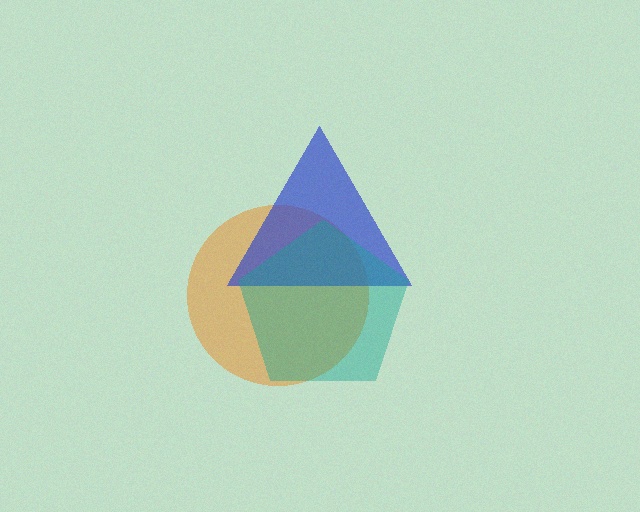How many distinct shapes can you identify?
There are 3 distinct shapes: an orange circle, a blue triangle, a teal pentagon.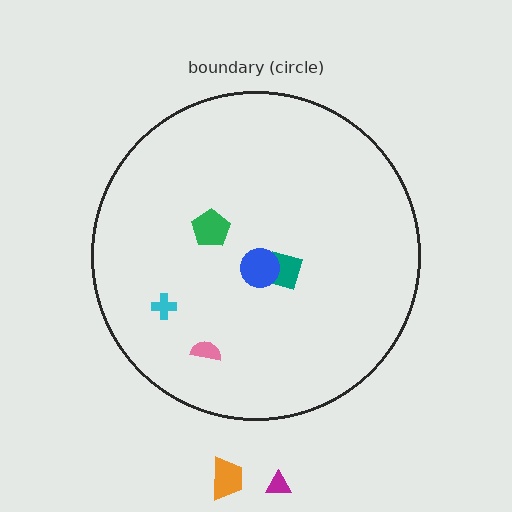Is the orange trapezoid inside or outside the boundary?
Outside.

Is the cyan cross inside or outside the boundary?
Inside.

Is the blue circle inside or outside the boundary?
Inside.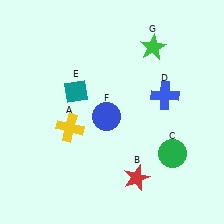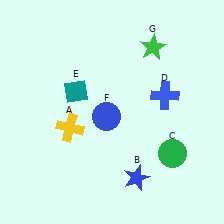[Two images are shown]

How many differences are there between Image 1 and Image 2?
There is 1 difference between the two images.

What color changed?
The star (B) changed from red in Image 1 to blue in Image 2.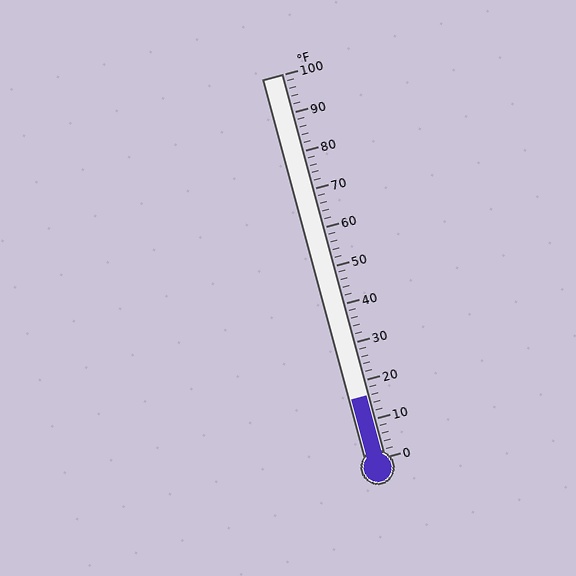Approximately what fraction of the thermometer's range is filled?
The thermometer is filled to approximately 15% of its range.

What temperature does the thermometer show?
The thermometer shows approximately 16°F.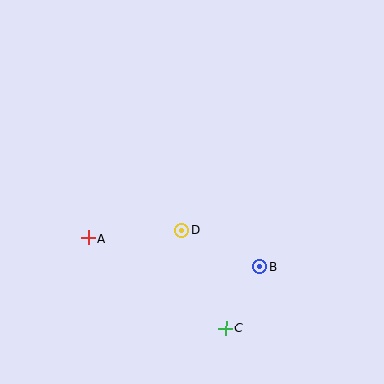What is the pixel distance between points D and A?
The distance between D and A is 94 pixels.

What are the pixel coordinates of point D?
Point D is at (182, 230).